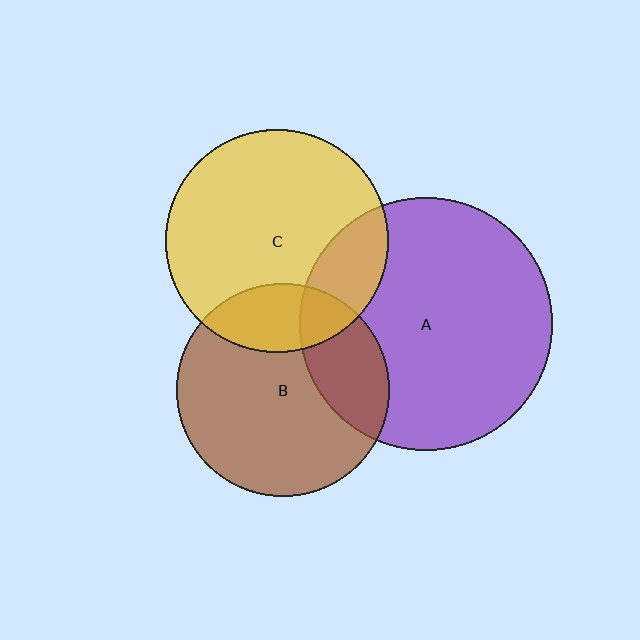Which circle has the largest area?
Circle A (purple).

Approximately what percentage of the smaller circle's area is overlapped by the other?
Approximately 25%.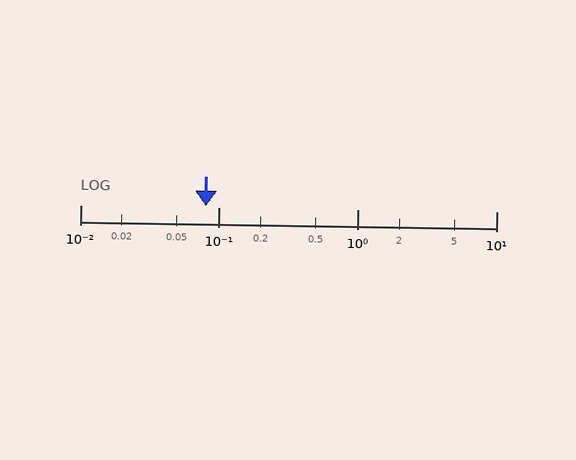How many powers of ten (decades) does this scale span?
The scale spans 3 decades, from 0.01 to 10.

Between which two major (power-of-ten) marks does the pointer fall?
The pointer is between 0.01 and 0.1.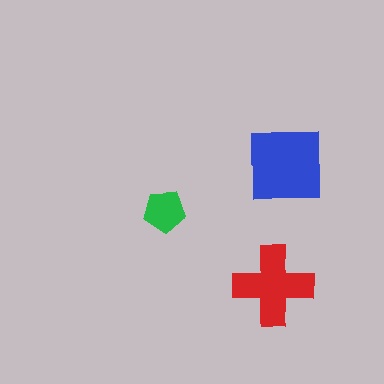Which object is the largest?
The blue square.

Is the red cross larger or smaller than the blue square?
Smaller.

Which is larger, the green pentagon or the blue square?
The blue square.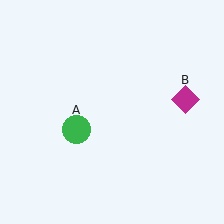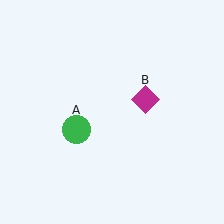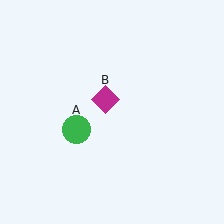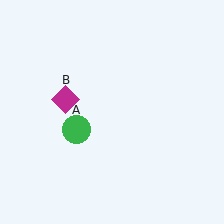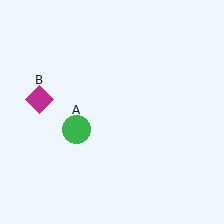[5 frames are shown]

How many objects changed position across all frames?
1 object changed position: magenta diamond (object B).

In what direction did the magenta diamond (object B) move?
The magenta diamond (object B) moved left.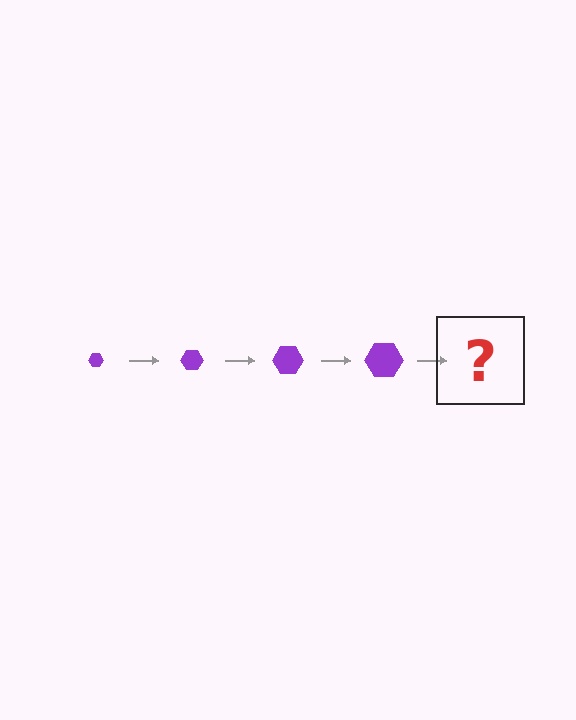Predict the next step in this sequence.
The next step is a purple hexagon, larger than the previous one.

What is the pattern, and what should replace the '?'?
The pattern is that the hexagon gets progressively larger each step. The '?' should be a purple hexagon, larger than the previous one.